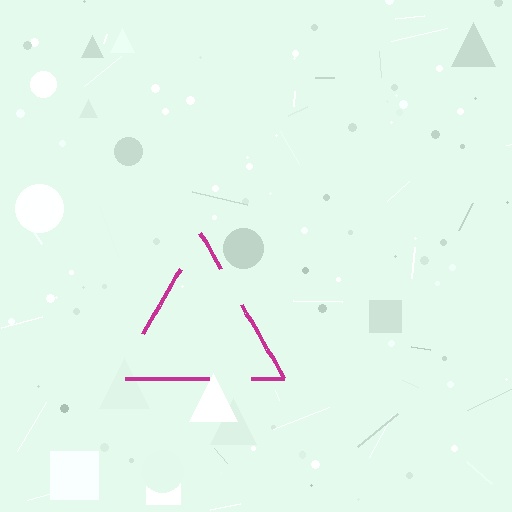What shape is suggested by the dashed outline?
The dashed outline suggests a triangle.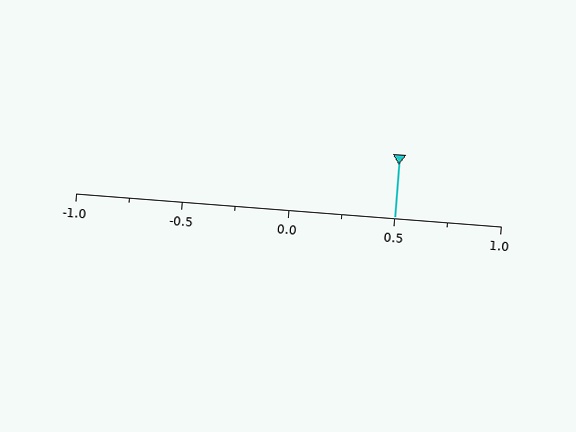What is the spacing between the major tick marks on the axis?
The major ticks are spaced 0.5 apart.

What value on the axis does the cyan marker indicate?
The marker indicates approximately 0.5.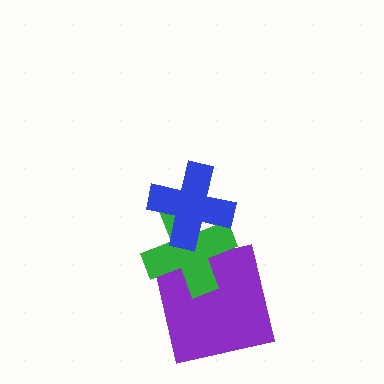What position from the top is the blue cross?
The blue cross is 1st from the top.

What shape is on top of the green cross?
The blue cross is on top of the green cross.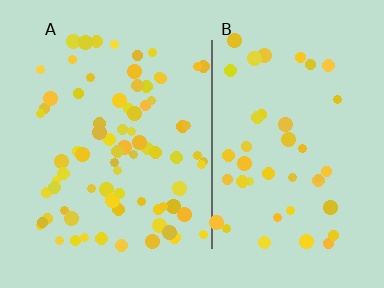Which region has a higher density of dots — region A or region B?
A (the left).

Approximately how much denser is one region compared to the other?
Approximately 1.8× — region A over region B.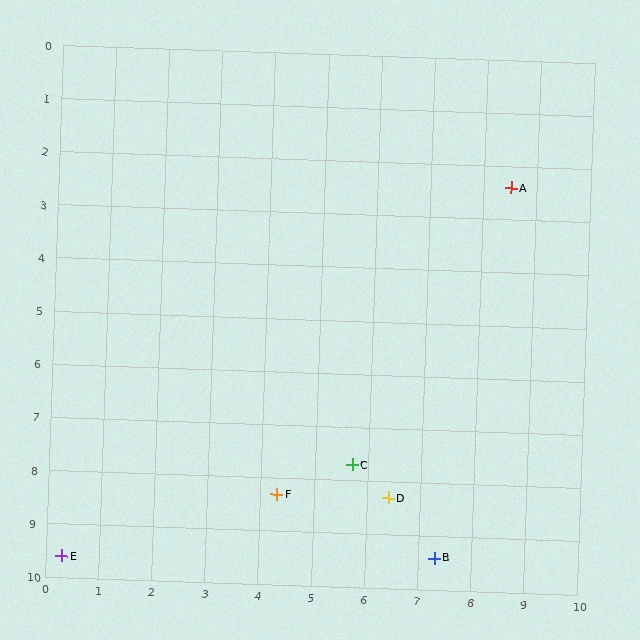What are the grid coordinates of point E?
Point E is at approximately (0.3, 9.6).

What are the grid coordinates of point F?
Point F is at approximately (4.3, 8.3).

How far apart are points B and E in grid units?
Points B and E are about 7.0 grid units apart.